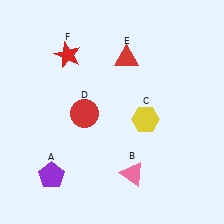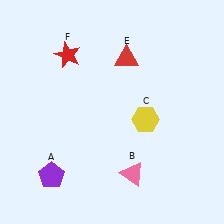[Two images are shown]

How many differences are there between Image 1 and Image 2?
There is 1 difference between the two images.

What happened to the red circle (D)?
The red circle (D) was removed in Image 2. It was in the bottom-left area of Image 1.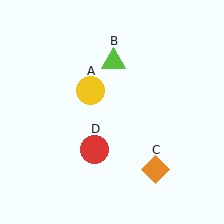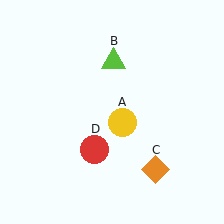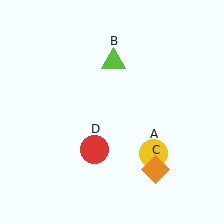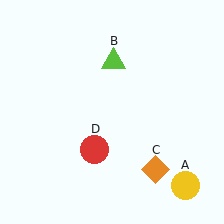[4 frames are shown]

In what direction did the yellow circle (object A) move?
The yellow circle (object A) moved down and to the right.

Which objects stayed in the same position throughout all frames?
Lime triangle (object B) and orange diamond (object C) and red circle (object D) remained stationary.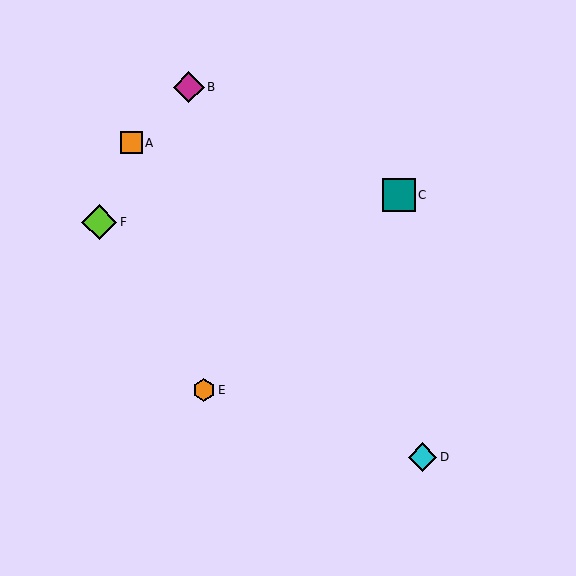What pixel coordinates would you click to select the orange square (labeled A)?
Click at (131, 143) to select the orange square A.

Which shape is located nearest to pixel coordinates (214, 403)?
The orange hexagon (labeled E) at (204, 390) is nearest to that location.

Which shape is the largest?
The lime diamond (labeled F) is the largest.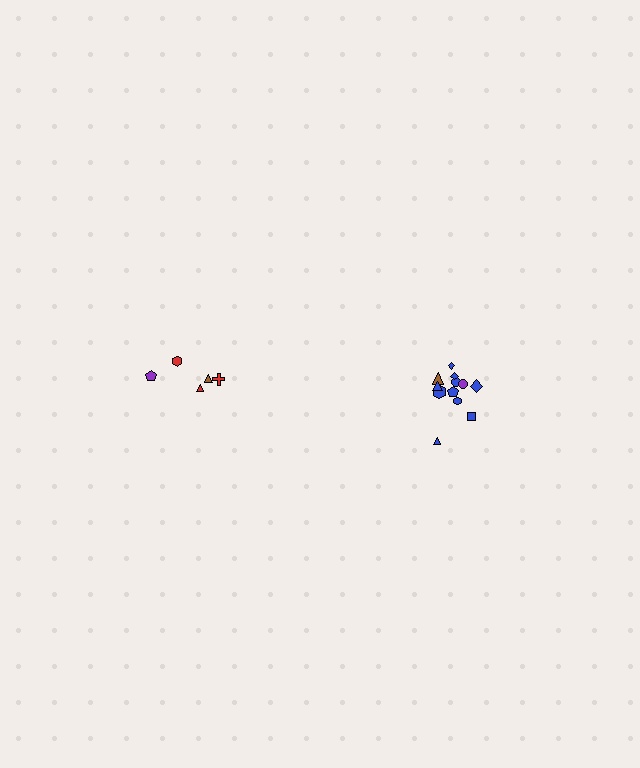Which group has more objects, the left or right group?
The right group.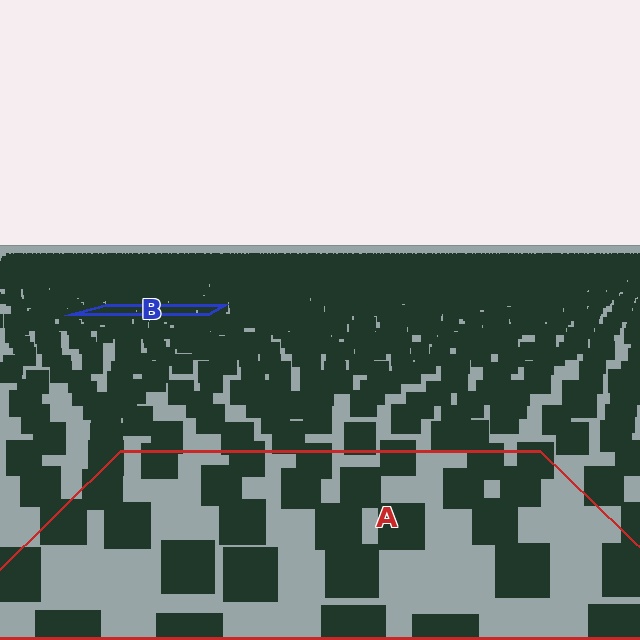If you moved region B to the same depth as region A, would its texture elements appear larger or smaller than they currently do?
They would appear larger. At a closer depth, the same texture elements are projected at a bigger on-screen size.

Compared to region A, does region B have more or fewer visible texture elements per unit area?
Region B has more texture elements per unit area — they are packed more densely because it is farther away.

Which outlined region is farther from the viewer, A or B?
Region B is farther from the viewer — the texture elements inside it appear smaller and more densely packed.